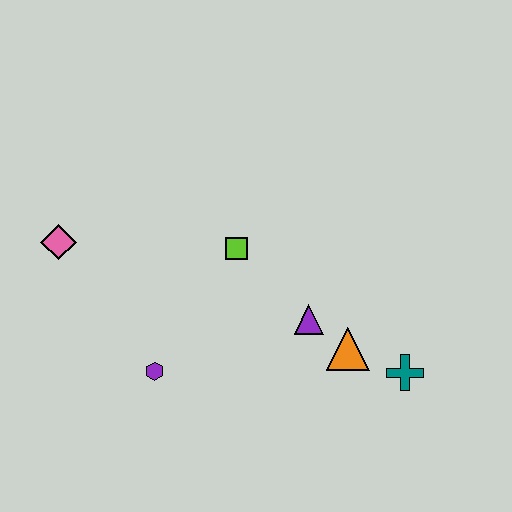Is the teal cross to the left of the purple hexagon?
No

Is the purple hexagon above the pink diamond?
No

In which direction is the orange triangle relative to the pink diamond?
The orange triangle is to the right of the pink diamond.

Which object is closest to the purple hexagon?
The lime square is closest to the purple hexagon.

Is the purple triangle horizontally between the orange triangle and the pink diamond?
Yes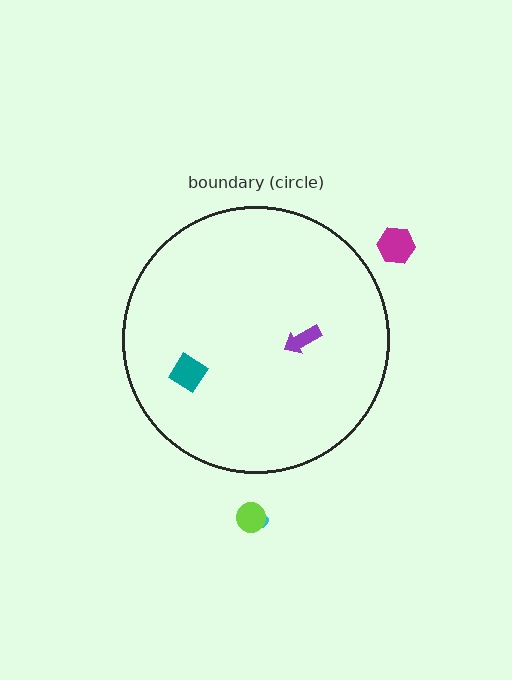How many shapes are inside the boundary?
2 inside, 3 outside.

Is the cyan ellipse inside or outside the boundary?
Outside.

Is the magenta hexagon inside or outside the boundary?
Outside.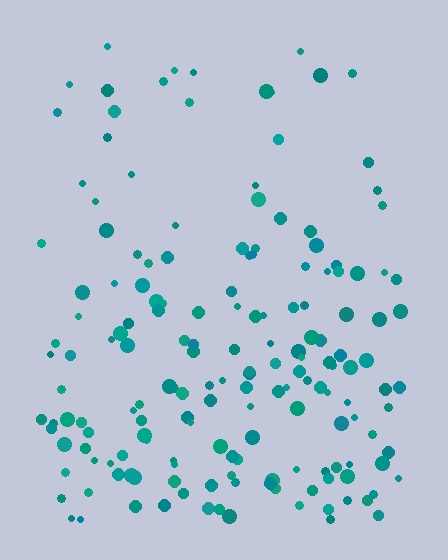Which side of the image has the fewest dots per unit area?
The top.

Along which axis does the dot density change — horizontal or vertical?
Vertical.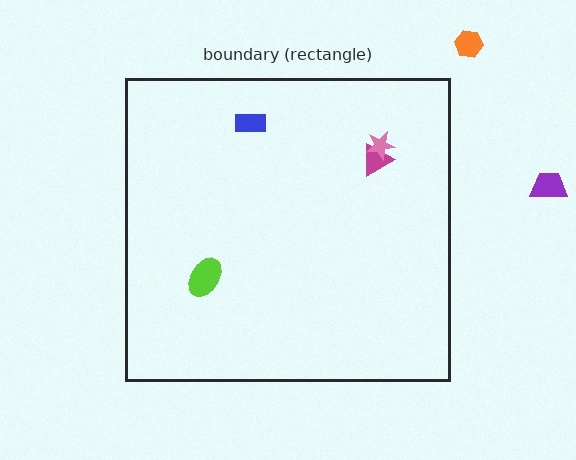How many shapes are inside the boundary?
4 inside, 2 outside.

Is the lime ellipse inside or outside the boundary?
Inside.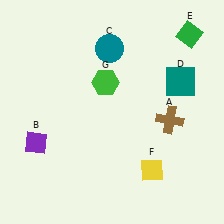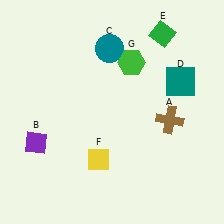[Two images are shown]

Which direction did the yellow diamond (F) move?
The yellow diamond (F) moved left.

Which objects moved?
The objects that moved are: the green diamond (E), the yellow diamond (F), the green hexagon (G).